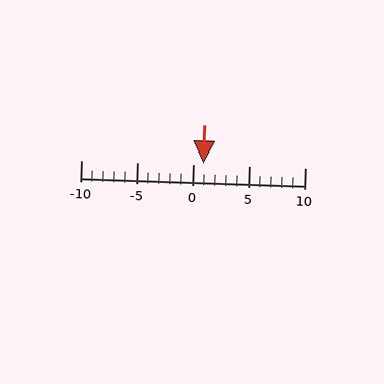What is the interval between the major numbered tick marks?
The major tick marks are spaced 5 units apart.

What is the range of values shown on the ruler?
The ruler shows values from -10 to 10.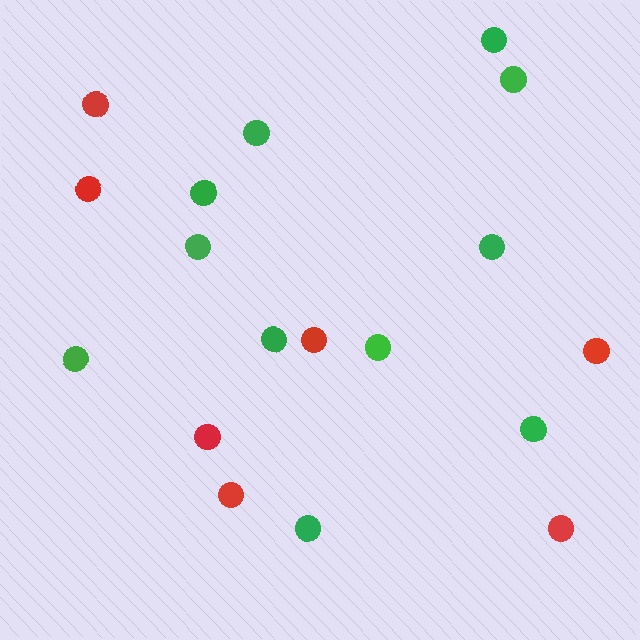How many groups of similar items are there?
There are 2 groups: one group of red circles (7) and one group of green circles (11).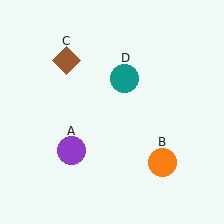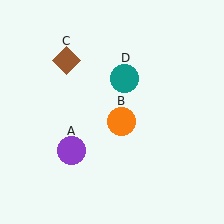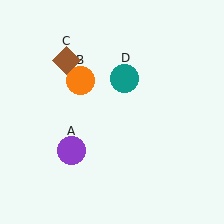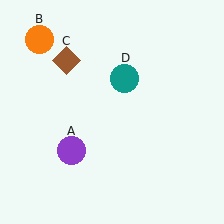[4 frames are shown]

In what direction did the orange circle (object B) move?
The orange circle (object B) moved up and to the left.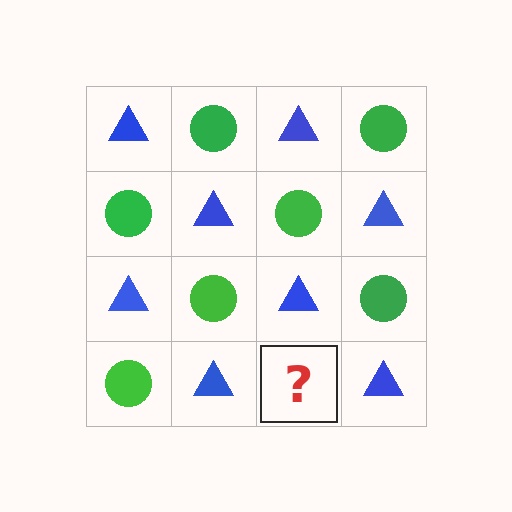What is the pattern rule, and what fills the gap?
The rule is that it alternates blue triangle and green circle in a checkerboard pattern. The gap should be filled with a green circle.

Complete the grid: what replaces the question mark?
The question mark should be replaced with a green circle.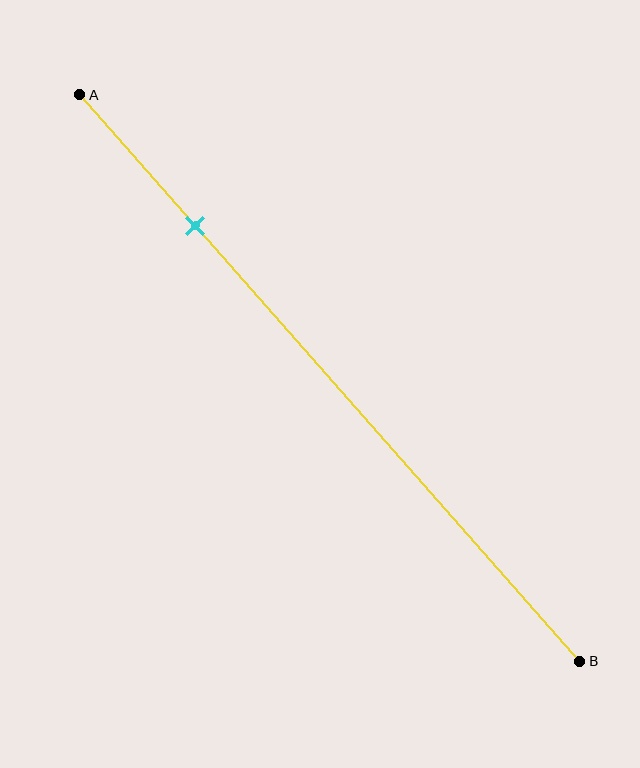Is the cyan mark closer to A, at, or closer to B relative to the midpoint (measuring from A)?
The cyan mark is closer to point A than the midpoint of segment AB.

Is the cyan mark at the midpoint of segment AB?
No, the mark is at about 25% from A, not at the 50% midpoint.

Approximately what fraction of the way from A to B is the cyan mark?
The cyan mark is approximately 25% of the way from A to B.